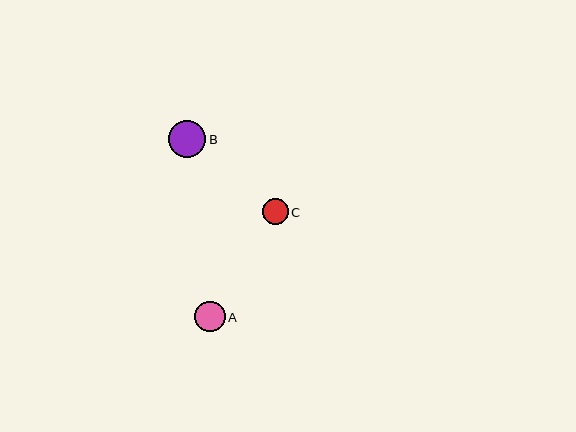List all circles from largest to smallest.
From largest to smallest: B, A, C.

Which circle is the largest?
Circle B is the largest with a size of approximately 37 pixels.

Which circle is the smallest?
Circle C is the smallest with a size of approximately 26 pixels.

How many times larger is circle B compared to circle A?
Circle B is approximately 1.2 times the size of circle A.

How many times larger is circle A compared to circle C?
Circle A is approximately 1.2 times the size of circle C.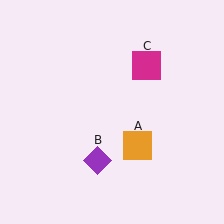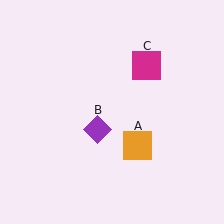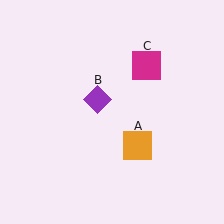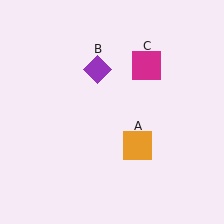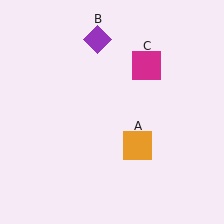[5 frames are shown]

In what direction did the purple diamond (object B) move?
The purple diamond (object B) moved up.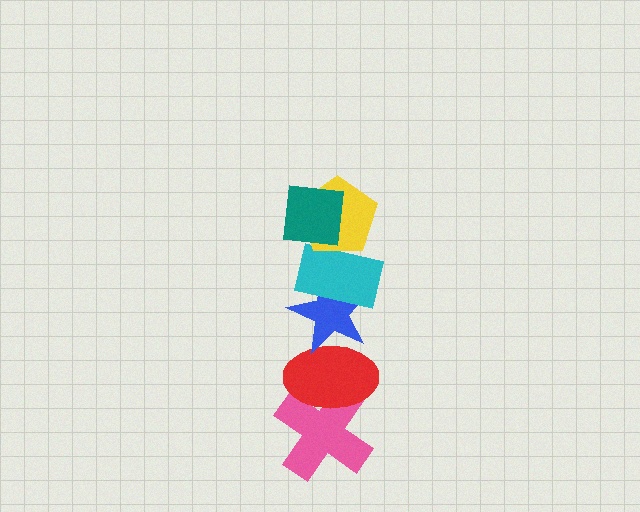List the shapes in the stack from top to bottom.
From top to bottom: the teal square, the yellow pentagon, the cyan rectangle, the blue star, the red ellipse, the pink cross.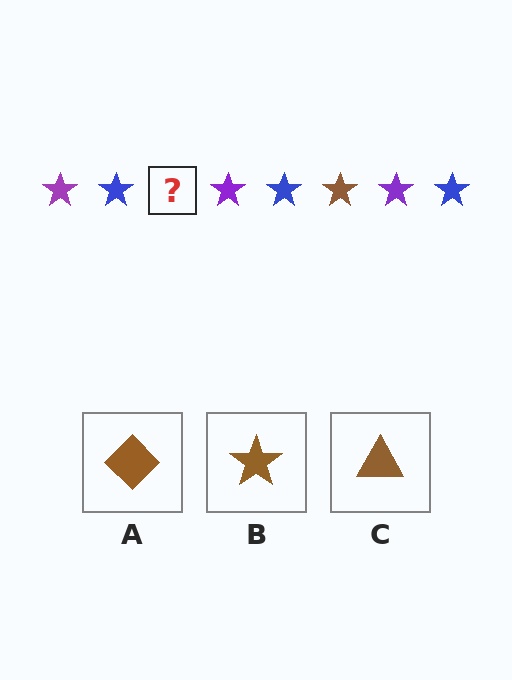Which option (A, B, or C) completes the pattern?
B.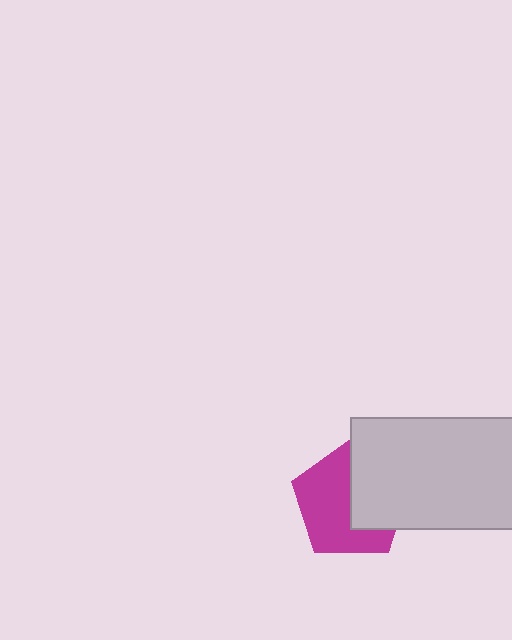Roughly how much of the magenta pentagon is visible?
About half of it is visible (roughly 59%).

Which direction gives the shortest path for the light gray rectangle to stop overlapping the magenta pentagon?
Moving right gives the shortest separation.